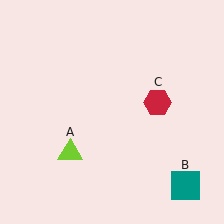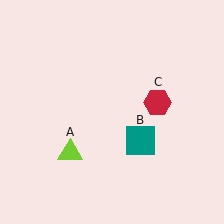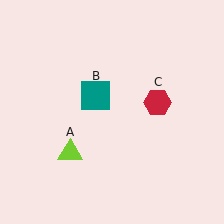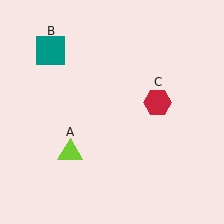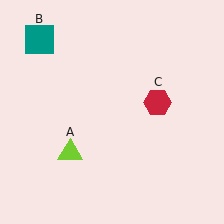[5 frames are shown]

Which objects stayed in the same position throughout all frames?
Lime triangle (object A) and red hexagon (object C) remained stationary.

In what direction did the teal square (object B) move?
The teal square (object B) moved up and to the left.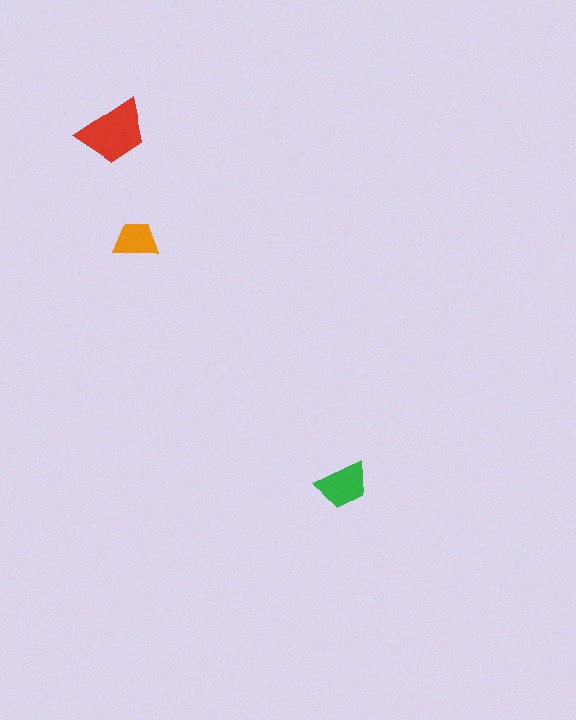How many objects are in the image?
There are 3 objects in the image.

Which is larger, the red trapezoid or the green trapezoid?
The red one.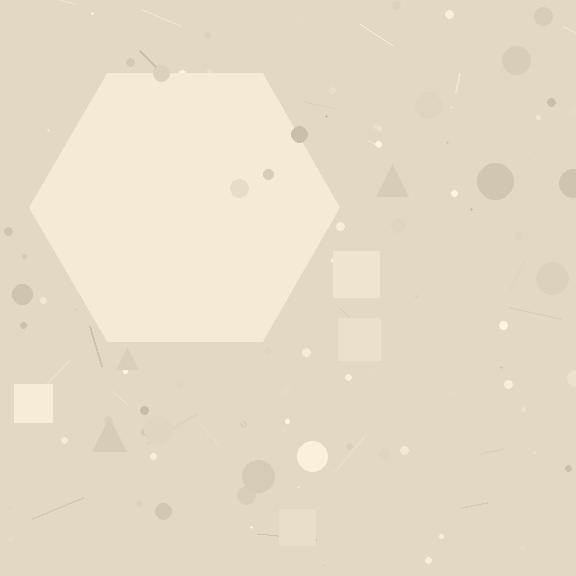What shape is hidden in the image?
A hexagon is hidden in the image.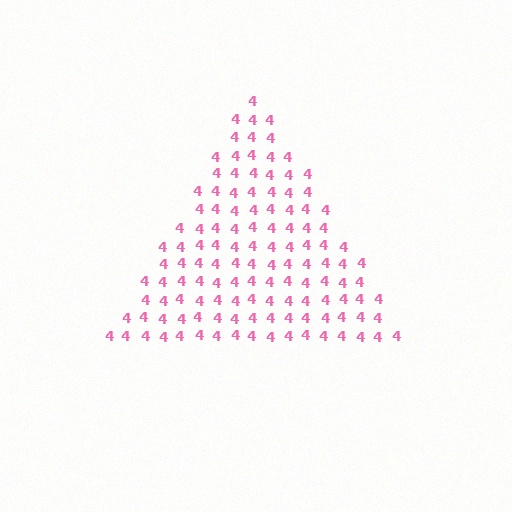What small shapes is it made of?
It is made of small digit 4's.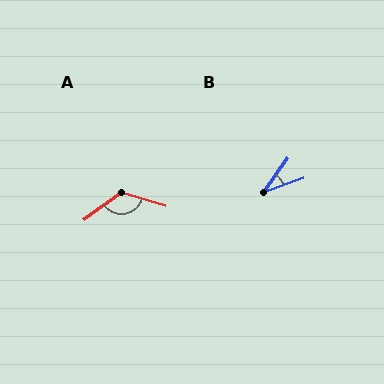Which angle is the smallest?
B, at approximately 35 degrees.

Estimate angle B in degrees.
Approximately 35 degrees.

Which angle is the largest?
A, at approximately 126 degrees.